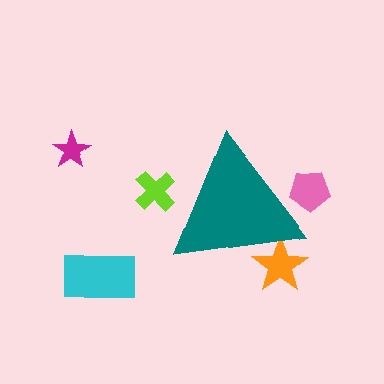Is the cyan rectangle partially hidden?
No, the cyan rectangle is fully visible.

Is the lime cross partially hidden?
Yes, the lime cross is partially hidden behind the teal triangle.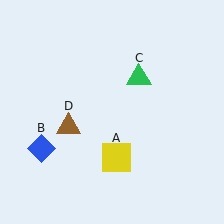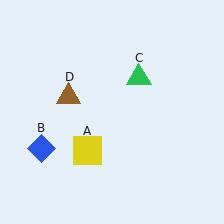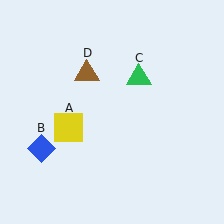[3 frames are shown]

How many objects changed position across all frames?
2 objects changed position: yellow square (object A), brown triangle (object D).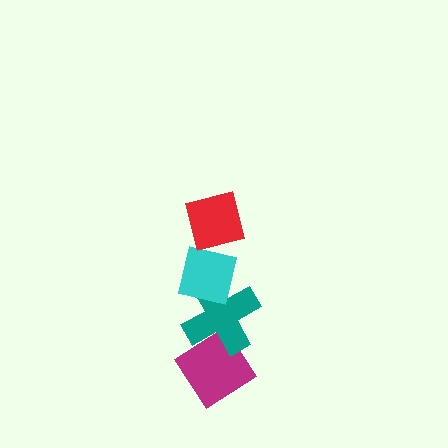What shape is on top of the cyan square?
The red square is on top of the cyan square.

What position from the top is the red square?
The red square is 1st from the top.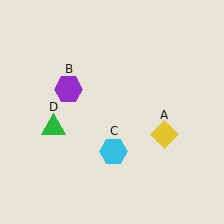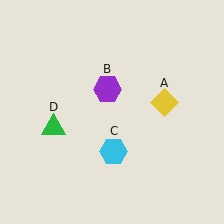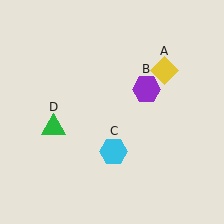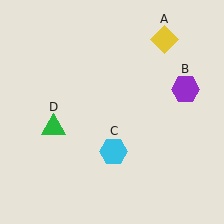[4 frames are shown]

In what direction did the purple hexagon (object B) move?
The purple hexagon (object B) moved right.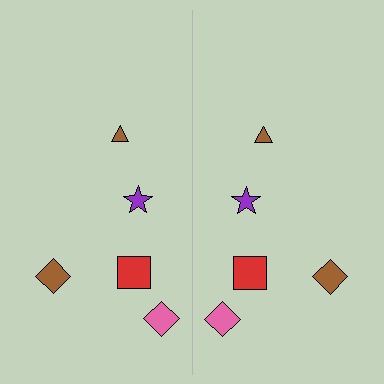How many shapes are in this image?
There are 10 shapes in this image.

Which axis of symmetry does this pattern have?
The pattern has a vertical axis of symmetry running through the center of the image.